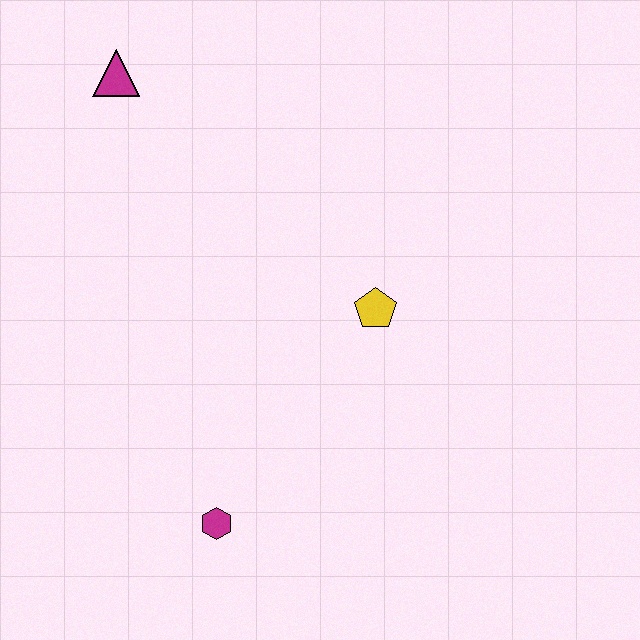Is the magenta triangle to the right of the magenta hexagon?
No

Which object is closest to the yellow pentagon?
The magenta hexagon is closest to the yellow pentagon.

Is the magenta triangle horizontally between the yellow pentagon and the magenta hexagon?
No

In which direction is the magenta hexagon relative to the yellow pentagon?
The magenta hexagon is below the yellow pentagon.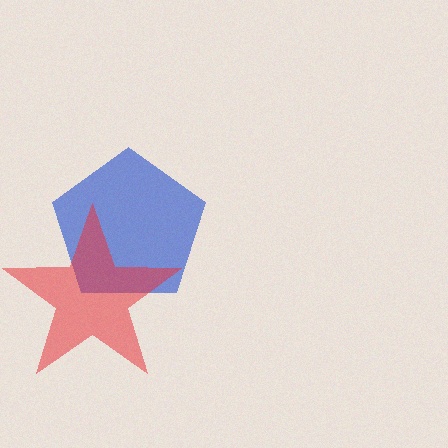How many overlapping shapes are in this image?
There are 2 overlapping shapes in the image.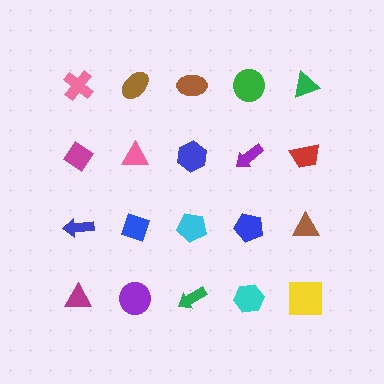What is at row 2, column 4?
A purple arrow.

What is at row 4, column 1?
A magenta triangle.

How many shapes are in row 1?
5 shapes.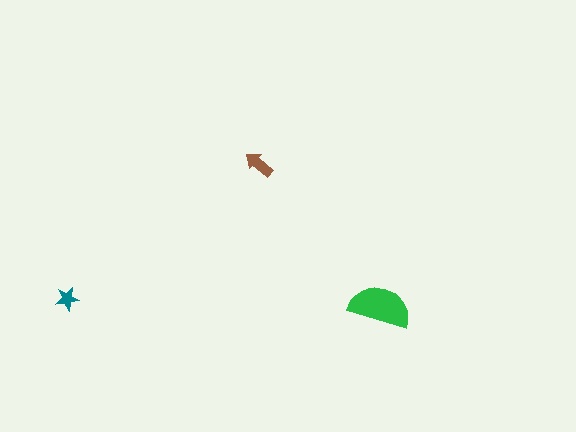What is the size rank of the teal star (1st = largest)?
3rd.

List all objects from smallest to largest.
The teal star, the brown arrow, the green semicircle.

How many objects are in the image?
There are 3 objects in the image.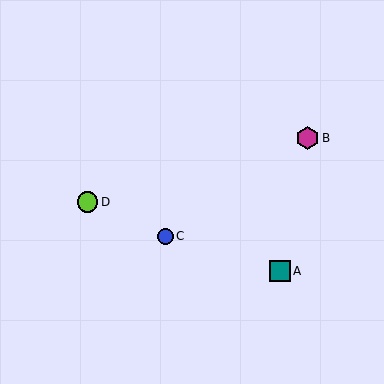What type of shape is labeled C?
Shape C is a blue circle.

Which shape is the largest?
The magenta hexagon (labeled B) is the largest.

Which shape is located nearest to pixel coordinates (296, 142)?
The magenta hexagon (labeled B) at (308, 138) is nearest to that location.